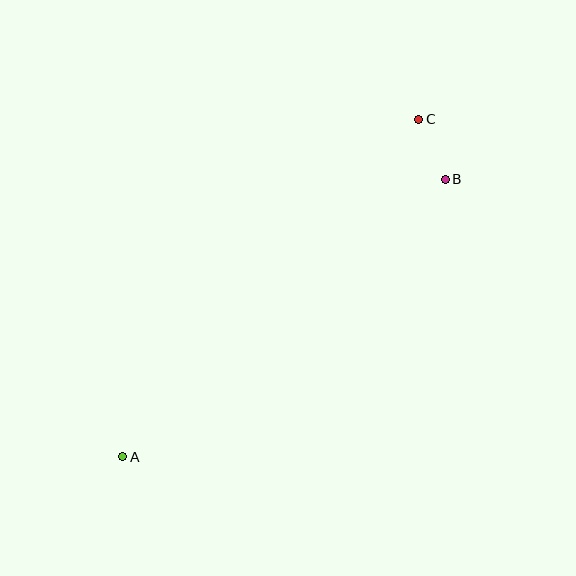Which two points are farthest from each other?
Points A and C are farthest from each other.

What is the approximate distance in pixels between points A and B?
The distance between A and B is approximately 426 pixels.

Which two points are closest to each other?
Points B and C are closest to each other.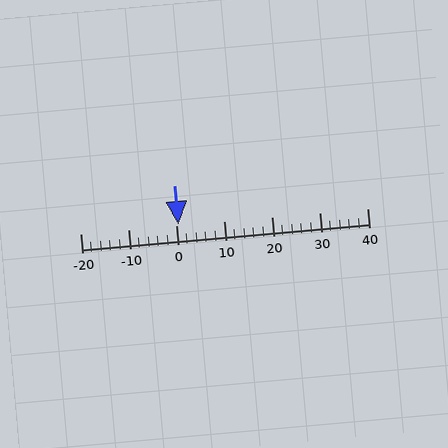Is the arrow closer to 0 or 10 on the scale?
The arrow is closer to 0.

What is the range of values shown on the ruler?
The ruler shows values from -20 to 40.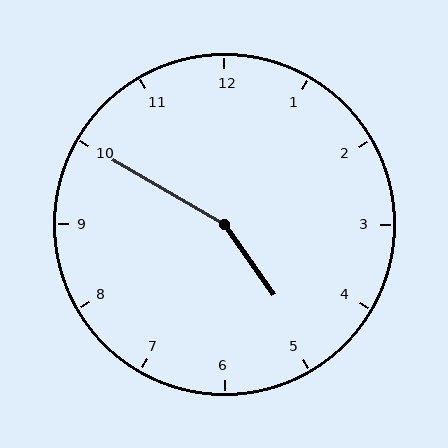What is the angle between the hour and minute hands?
Approximately 155 degrees.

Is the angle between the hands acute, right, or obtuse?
It is obtuse.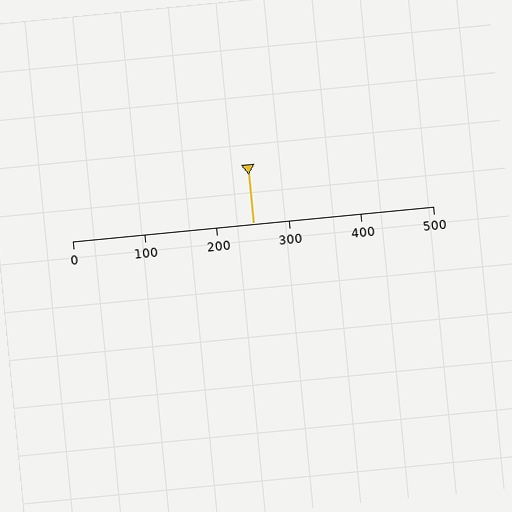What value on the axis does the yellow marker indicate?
The marker indicates approximately 250.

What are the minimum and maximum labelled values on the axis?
The axis runs from 0 to 500.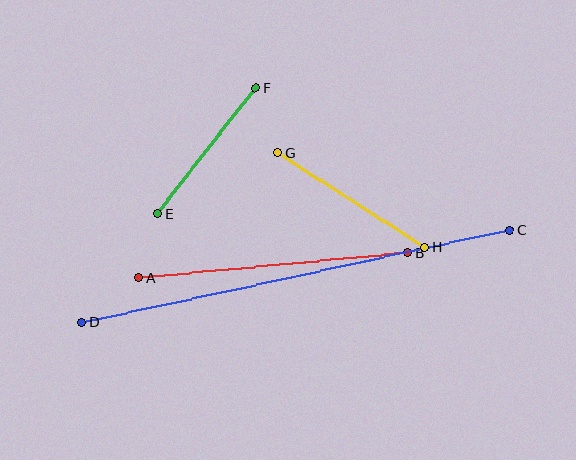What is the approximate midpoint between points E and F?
The midpoint is at approximately (206, 151) pixels.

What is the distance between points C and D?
The distance is approximately 437 pixels.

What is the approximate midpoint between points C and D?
The midpoint is at approximately (296, 276) pixels.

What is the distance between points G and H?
The distance is approximately 175 pixels.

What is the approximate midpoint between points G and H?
The midpoint is at approximately (351, 200) pixels.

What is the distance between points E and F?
The distance is approximately 159 pixels.